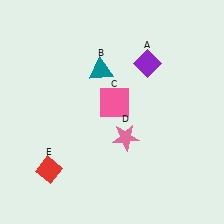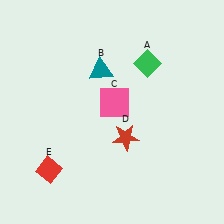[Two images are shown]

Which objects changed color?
A changed from purple to green. D changed from pink to red.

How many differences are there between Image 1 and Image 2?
There are 2 differences between the two images.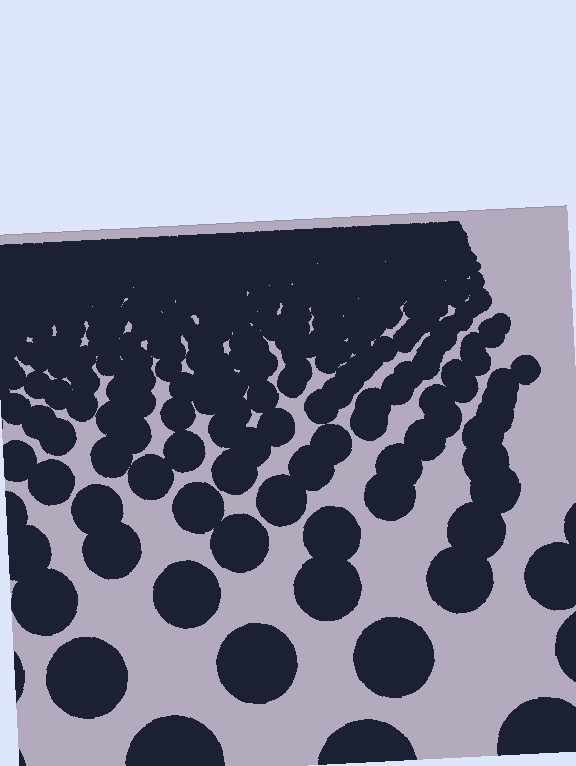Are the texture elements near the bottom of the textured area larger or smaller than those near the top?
Larger. Near the bottom, elements are closer to the viewer and appear at a bigger on-screen size.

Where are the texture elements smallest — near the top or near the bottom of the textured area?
Near the top.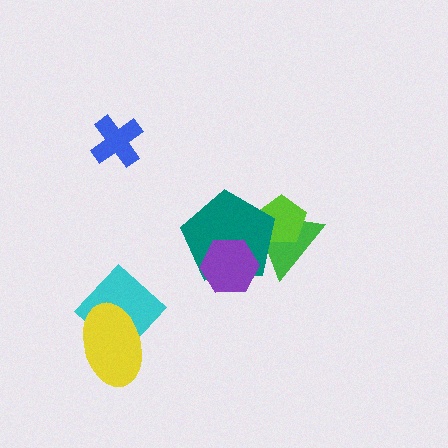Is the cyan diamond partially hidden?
Yes, it is partially covered by another shape.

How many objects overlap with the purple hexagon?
2 objects overlap with the purple hexagon.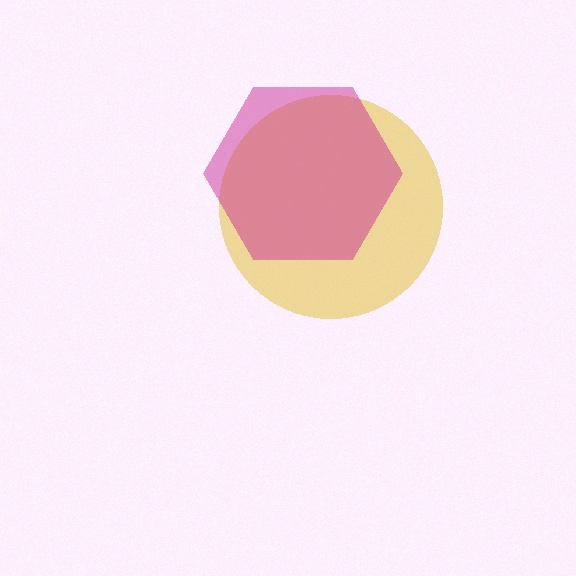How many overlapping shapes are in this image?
There are 2 overlapping shapes in the image.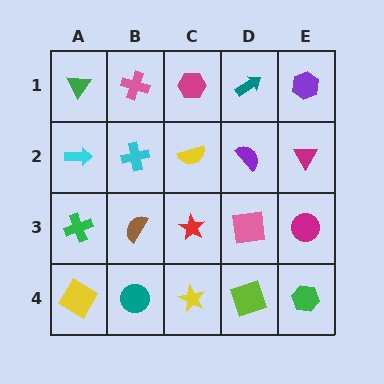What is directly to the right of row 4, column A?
A teal circle.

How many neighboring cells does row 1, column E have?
2.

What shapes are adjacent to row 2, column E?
A purple hexagon (row 1, column E), a magenta circle (row 3, column E), a purple semicircle (row 2, column D).